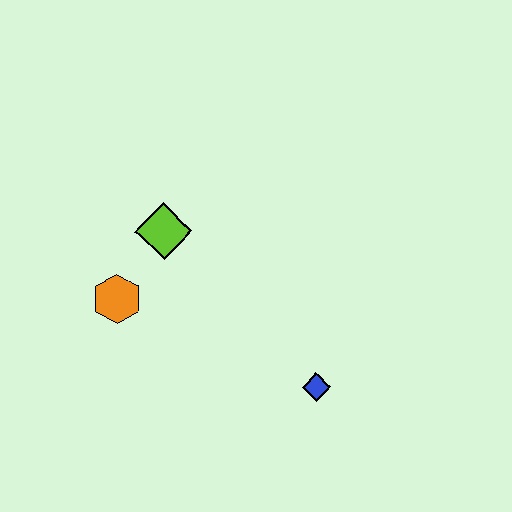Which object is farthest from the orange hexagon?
The blue diamond is farthest from the orange hexagon.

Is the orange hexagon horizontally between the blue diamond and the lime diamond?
No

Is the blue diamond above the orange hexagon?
No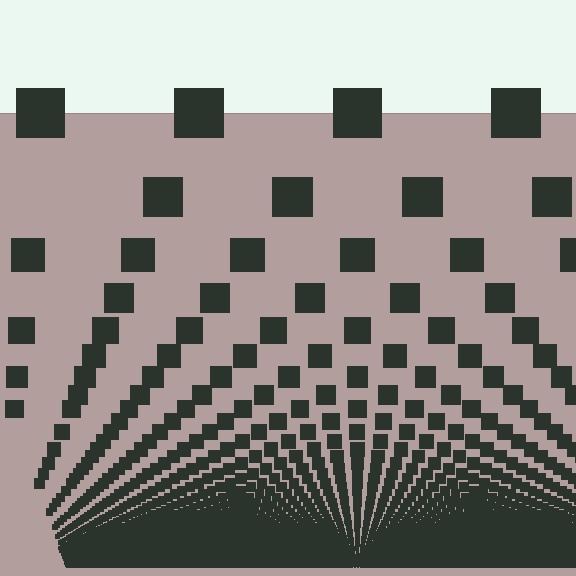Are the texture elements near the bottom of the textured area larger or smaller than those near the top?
Smaller. The gradient is inverted — elements near the bottom are smaller and denser.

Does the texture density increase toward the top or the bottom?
Density increases toward the bottom.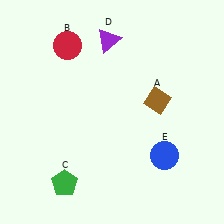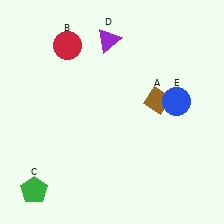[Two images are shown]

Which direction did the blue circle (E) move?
The blue circle (E) moved up.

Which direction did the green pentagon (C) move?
The green pentagon (C) moved left.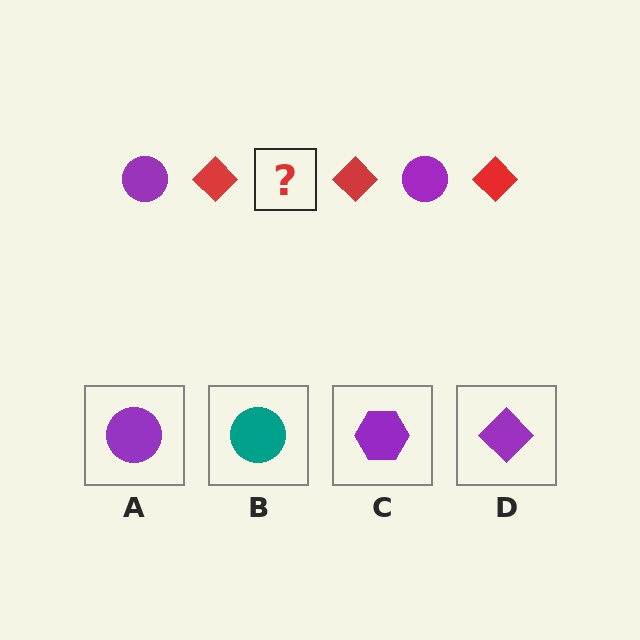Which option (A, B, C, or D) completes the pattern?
A.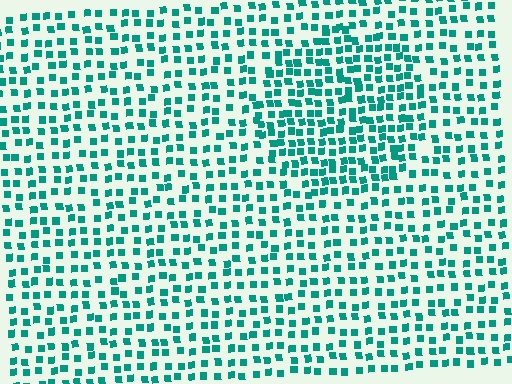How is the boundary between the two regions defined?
The boundary is defined by a change in element density (approximately 1.6x ratio). All elements are the same color, size, and shape.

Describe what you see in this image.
The image contains small teal elements arranged at two different densities. A circle-shaped region is visible where the elements are more densely packed than the surrounding area.